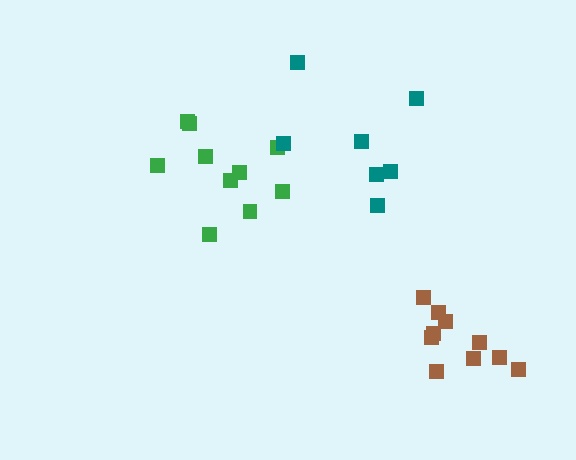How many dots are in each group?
Group 1: 10 dots, Group 2: 10 dots, Group 3: 7 dots (27 total).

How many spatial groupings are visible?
There are 3 spatial groupings.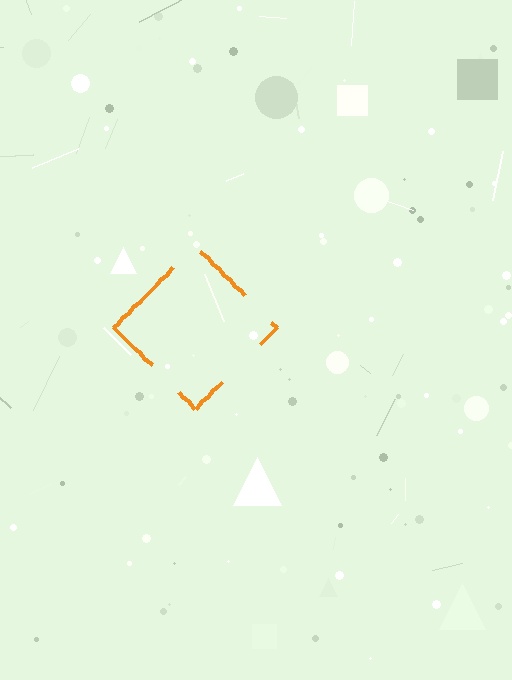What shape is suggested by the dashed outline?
The dashed outline suggests a diamond.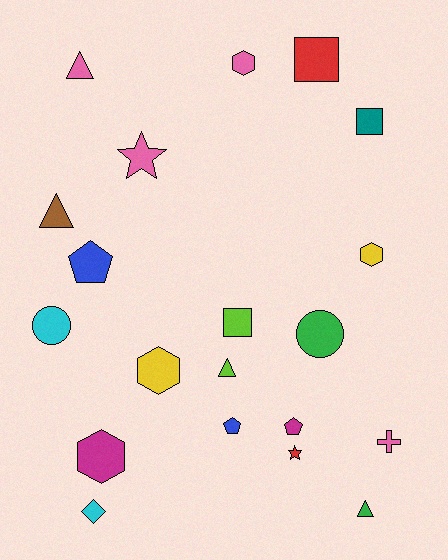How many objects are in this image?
There are 20 objects.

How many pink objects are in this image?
There are 4 pink objects.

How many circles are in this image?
There are 2 circles.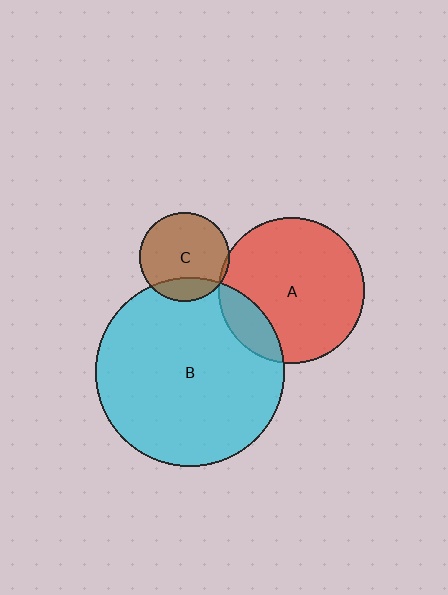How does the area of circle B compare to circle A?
Approximately 1.7 times.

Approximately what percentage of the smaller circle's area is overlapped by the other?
Approximately 5%.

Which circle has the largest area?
Circle B (cyan).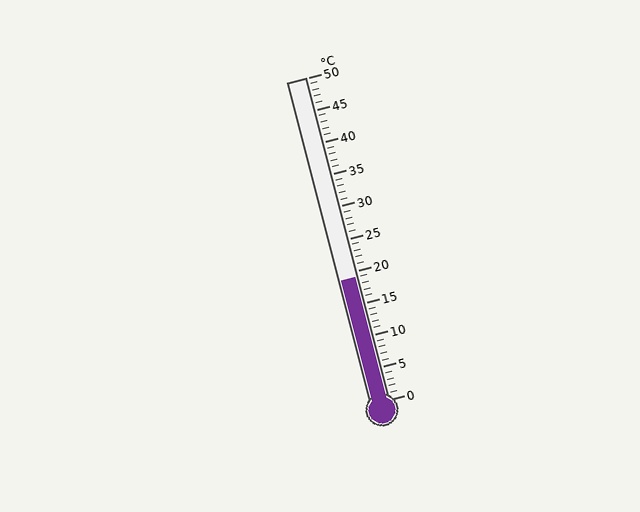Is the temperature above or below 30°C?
The temperature is below 30°C.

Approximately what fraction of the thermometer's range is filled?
The thermometer is filled to approximately 40% of its range.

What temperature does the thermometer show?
The thermometer shows approximately 19°C.